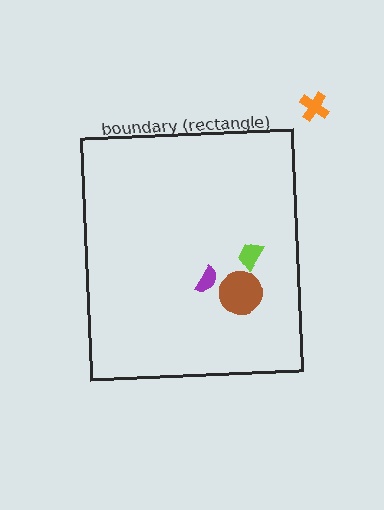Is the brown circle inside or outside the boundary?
Inside.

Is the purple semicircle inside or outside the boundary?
Inside.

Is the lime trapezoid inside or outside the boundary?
Inside.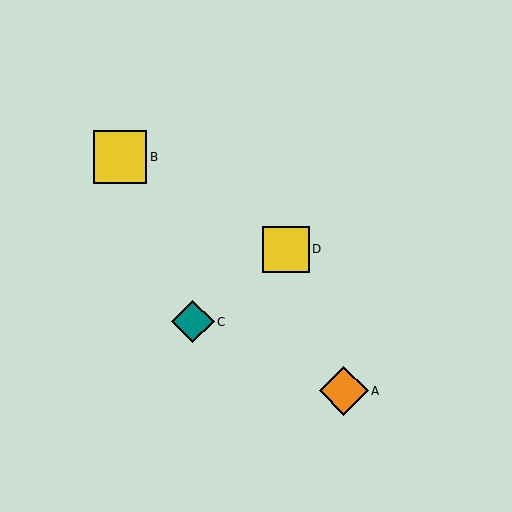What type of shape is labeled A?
Shape A is an orange diamond.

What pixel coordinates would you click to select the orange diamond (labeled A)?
Click at (344, 391) to select the orange diamond A.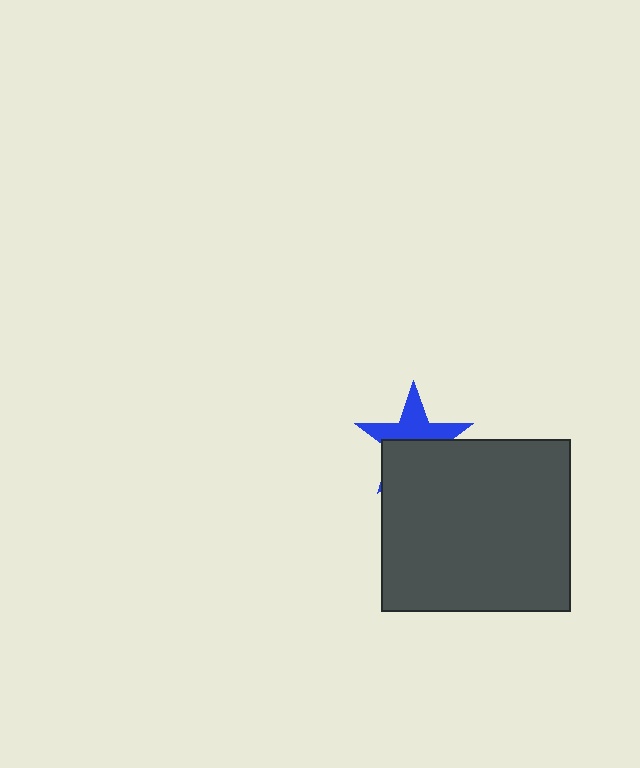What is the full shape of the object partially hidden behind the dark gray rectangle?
The partially hidden object is a blue star.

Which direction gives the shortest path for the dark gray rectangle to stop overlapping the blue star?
Moving down gives the shortest separation.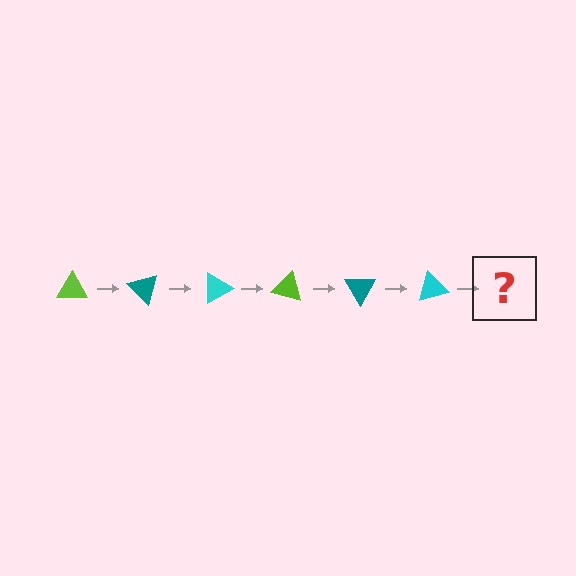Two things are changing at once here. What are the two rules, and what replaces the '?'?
The two rules are that it rotates 45 degrees each step and the color cycles through lime, teal, and cyan. The '?' should be a lime triangle, rotated 270 degrees from the start.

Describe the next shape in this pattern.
It should be a lime triangle, rotated 270 degrees from the start.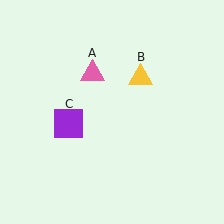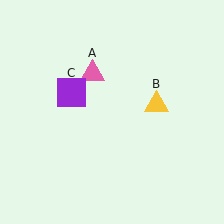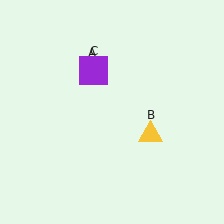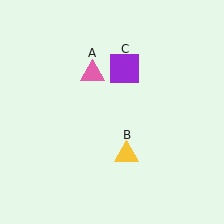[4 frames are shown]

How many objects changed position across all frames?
2 objects changed position: yellow triangle (object B), purple square (object C).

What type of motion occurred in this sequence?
The yellow triangle (object B), purple square (object C) rotated clockwise around the center of the scene.